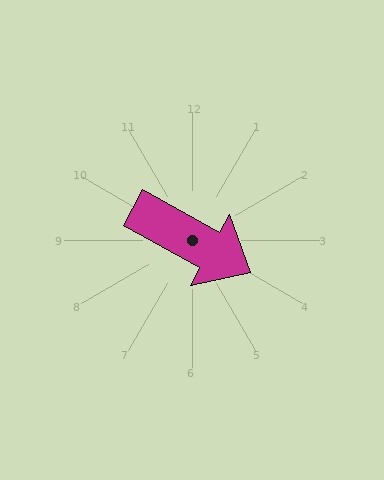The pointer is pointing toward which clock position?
Roughly 4 o'clock.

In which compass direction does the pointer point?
Southeast.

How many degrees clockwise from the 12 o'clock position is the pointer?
Approximately 119 degrees.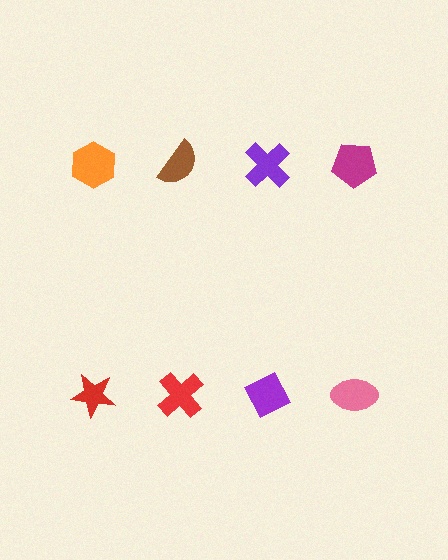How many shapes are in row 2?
4 shapes.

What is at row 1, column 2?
A brown semicircle.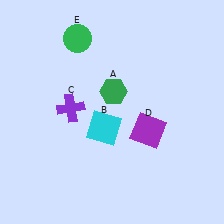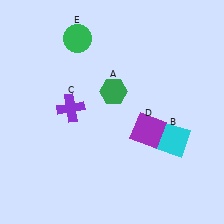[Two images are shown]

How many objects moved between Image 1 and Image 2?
1 object moved between the two images.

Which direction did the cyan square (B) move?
The cyan square (B) moved right.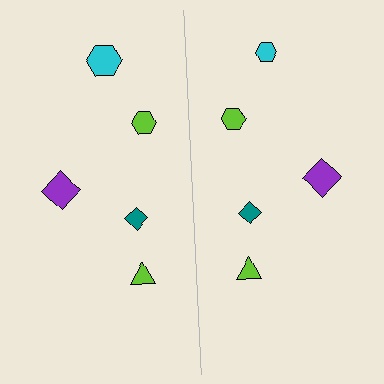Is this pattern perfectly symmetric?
No, the pattern is not perfectly symmetric. The cyan hexagon on the right side has a different size than its mirror counterpart.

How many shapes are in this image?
There are 10 shapes in this image.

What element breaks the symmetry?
The cyan hexagon on the right side has a different size than its mirror counterpart.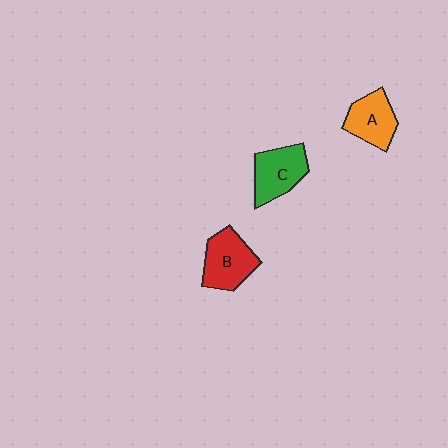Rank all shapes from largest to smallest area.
From largest to smallest: B (red), C (green), A (orange).